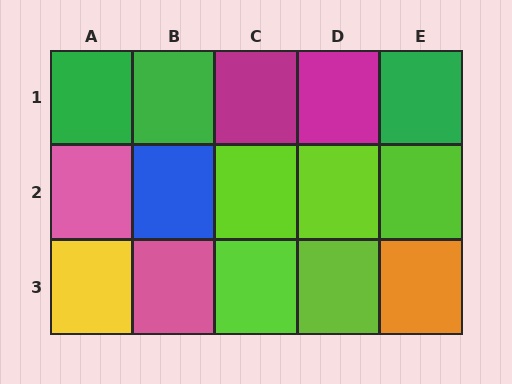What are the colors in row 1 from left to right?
Green, green, magenta, magenta, green.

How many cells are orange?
1 cell is orange.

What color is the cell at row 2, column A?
Pink.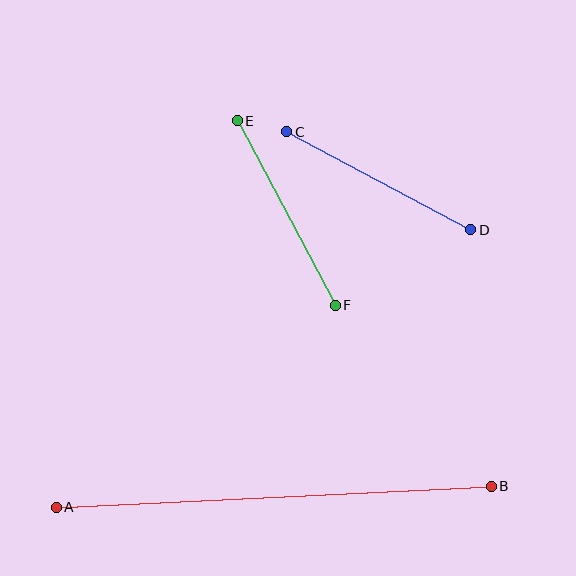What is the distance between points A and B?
The distance is approximately 435 pixels.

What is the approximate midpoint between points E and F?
The midpoint is at approximately (286, 213) pixels.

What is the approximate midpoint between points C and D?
The midpoint is at approximately (379, 181) pixels.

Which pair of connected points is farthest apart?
Points A and B are farthest apart.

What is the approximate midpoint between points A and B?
The midpoint is at approximately (274, 497) pixels.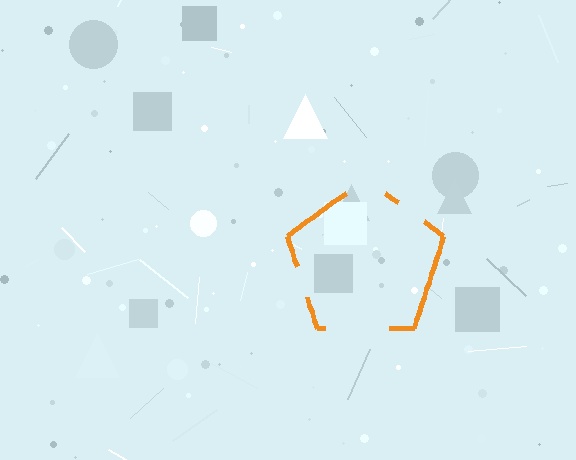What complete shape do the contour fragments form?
The contour fragments form a pentagon.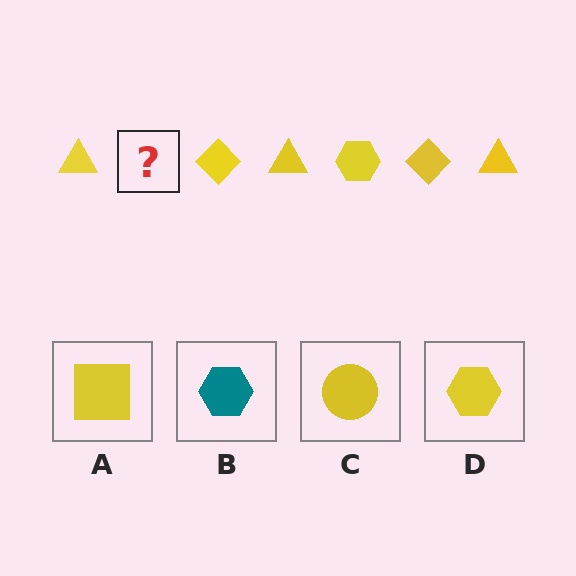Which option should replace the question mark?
Option D.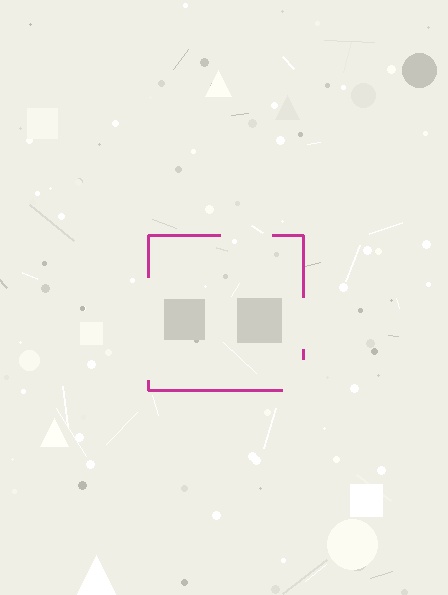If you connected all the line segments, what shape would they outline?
They would outline a square.